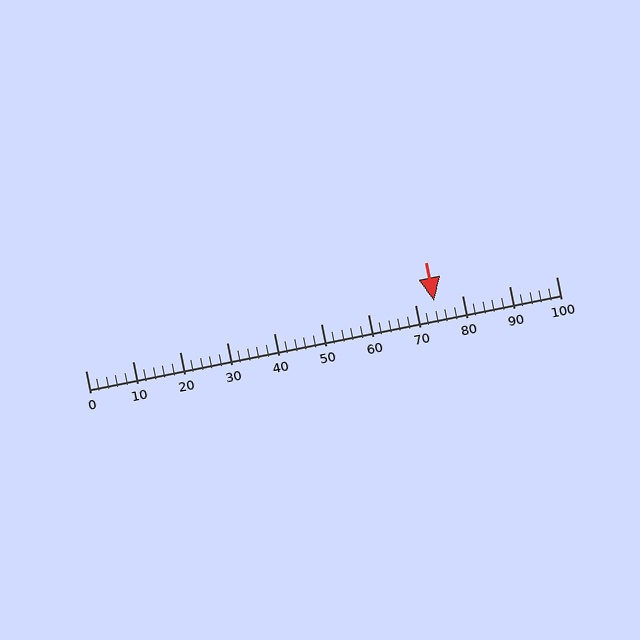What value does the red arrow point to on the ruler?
The red arrow points to approximately 74.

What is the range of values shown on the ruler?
The ruler shows values from 0 to 100.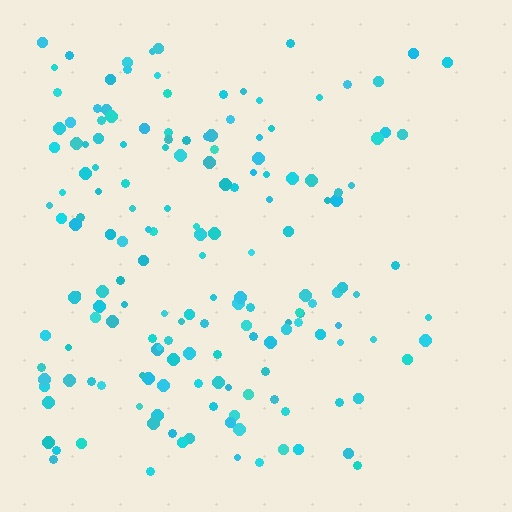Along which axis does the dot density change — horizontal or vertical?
Horizontal.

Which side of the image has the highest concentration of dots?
The left.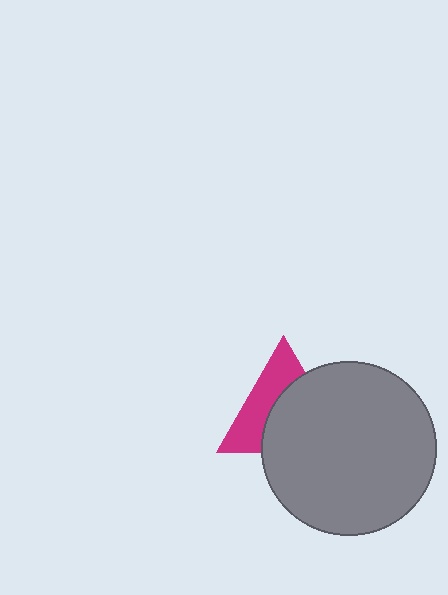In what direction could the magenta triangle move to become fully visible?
The magenta triangle could move toward the upper-left. That would shift it out from behind the gray circle entirely.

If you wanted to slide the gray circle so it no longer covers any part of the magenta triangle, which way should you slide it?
Slide it toward the lower-right — that is the most direct way to separate the two shapes.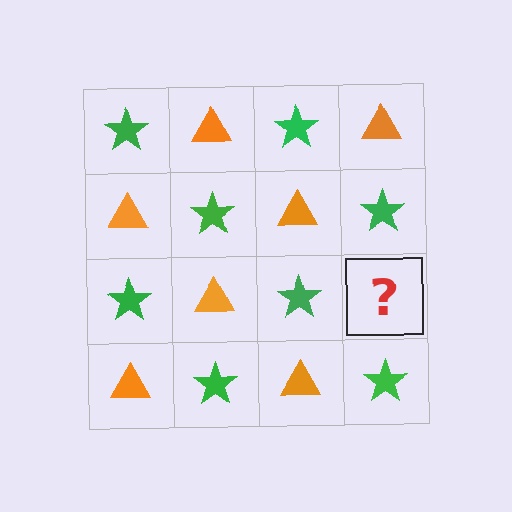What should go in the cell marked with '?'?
The missing cell should contain an orange triangle.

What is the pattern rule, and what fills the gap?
The rule is that it alternates green star and orange triangle in a checkerboard pattern. The gap should be filled with an orange triangle.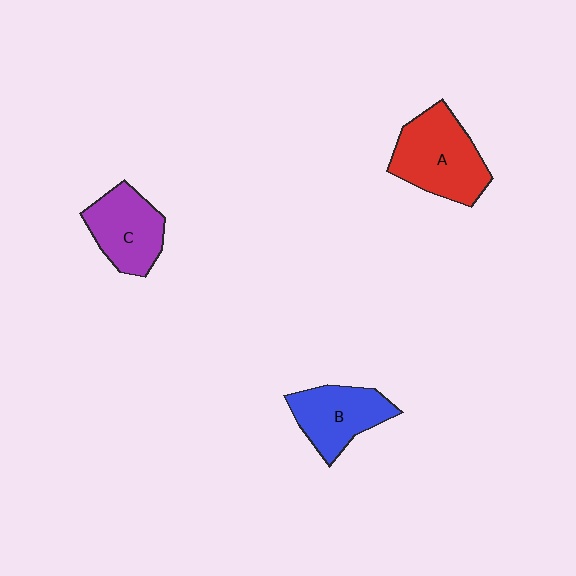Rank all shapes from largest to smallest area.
From largest to smallest: A (red), B (blue), C (purple).